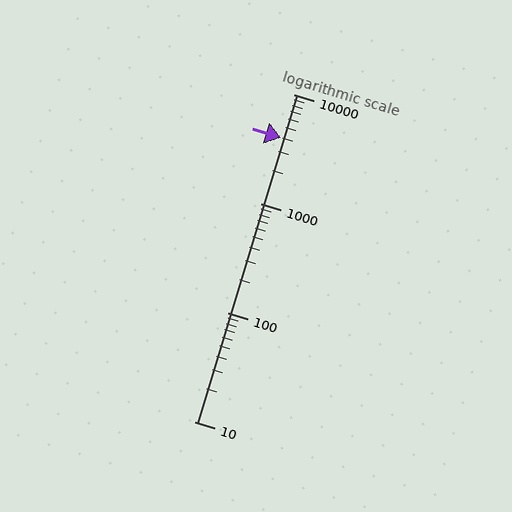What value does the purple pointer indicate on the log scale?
The pointer indicates approximately 4000.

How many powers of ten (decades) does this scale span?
The scale spans 3 decades, from 10 to 10000.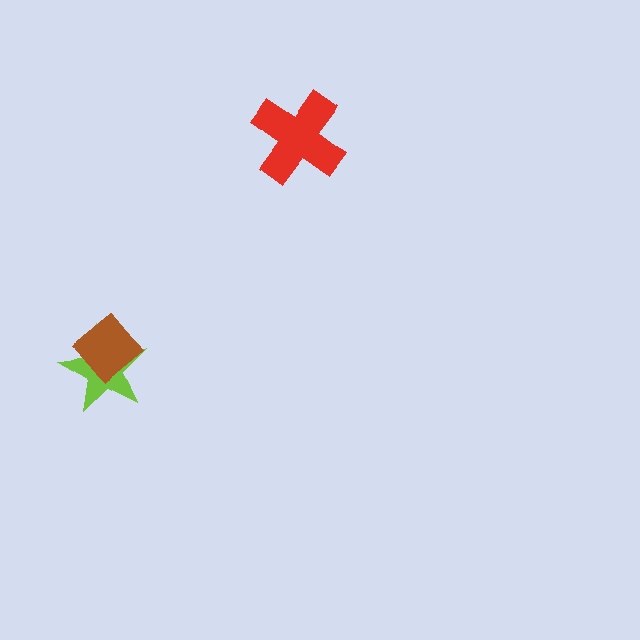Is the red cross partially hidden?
No, no other shape covers it.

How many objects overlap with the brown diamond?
1 object overlaps with the brown diamond.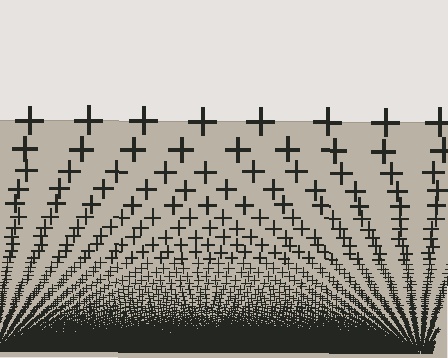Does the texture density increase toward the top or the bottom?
Density increases toward the bottom.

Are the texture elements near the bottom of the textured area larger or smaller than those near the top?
Smaller. The gradient is inverted — elements near the bottom are smaller and denser.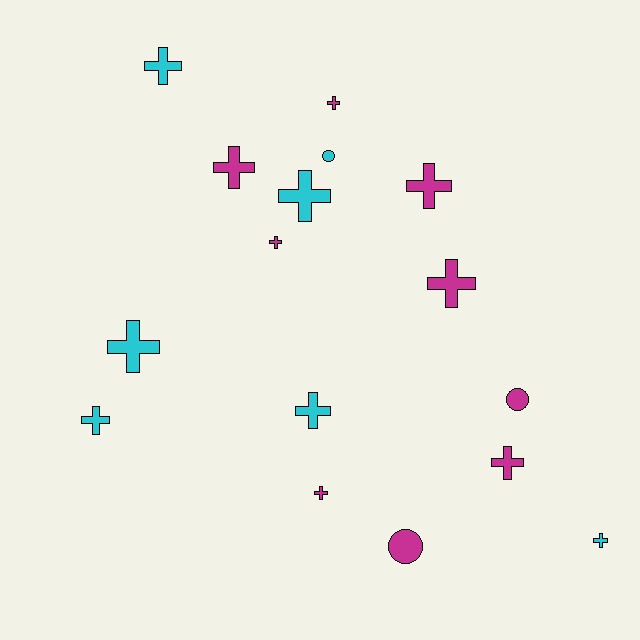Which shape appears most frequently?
Cross, with 13 objects.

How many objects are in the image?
There are 16 objects.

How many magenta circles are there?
There are 2 magenta circles.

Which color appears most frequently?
Magenta, with 9 objects.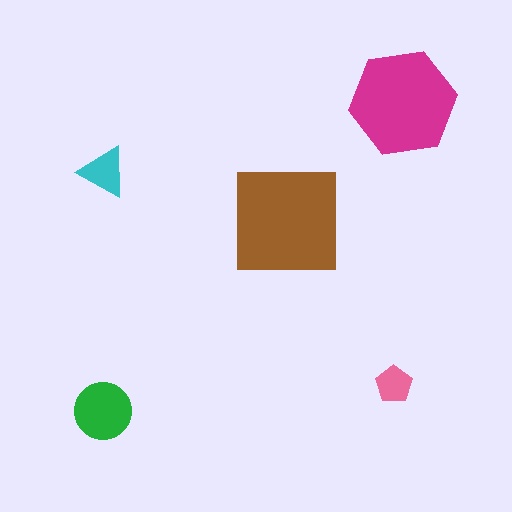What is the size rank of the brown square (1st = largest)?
1st.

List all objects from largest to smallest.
The brown square, the magenta hexagon, the green circle, the cyan triangle, the pink pentagon.